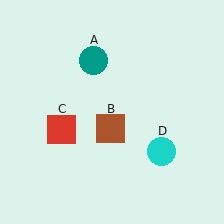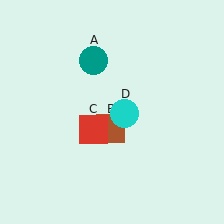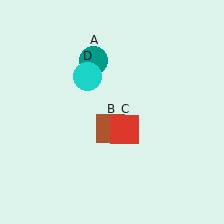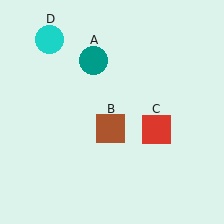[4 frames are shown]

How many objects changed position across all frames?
2 objects changed position: red square (object C), cyan circle (object D).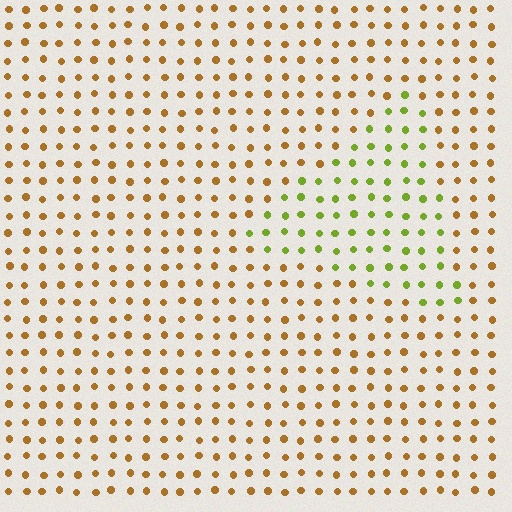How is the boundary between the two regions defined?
The boundary is defined purely by a slight shift in hue (about 50 degrees). Spacing, size, and orientation are identical on both sides.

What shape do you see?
I see a triangle.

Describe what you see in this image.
The image is filled with small brown elements in a uniform arrangement. A triangle-shaped region is visible where the elements are tinted to a slightly different hue, forming a subtle color boundary.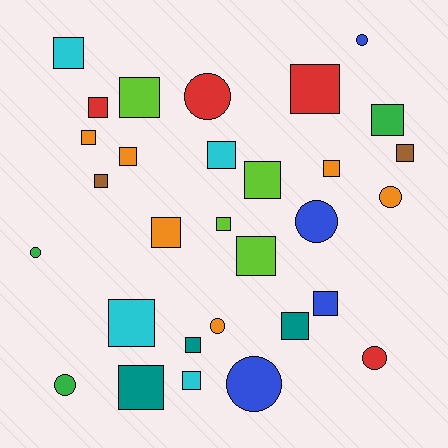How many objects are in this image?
There are 30 objects.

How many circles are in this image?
There are 9 circles.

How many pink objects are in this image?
There are no pink objects.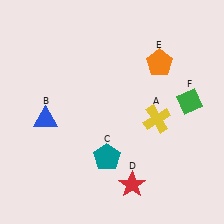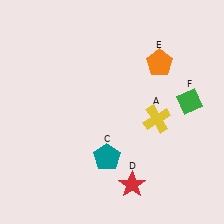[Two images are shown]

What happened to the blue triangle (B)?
The blue triangle (B) was removed in Image 2. It was in the bottom-left area of Image 1.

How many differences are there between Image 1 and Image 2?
There is 1 difference between the two images.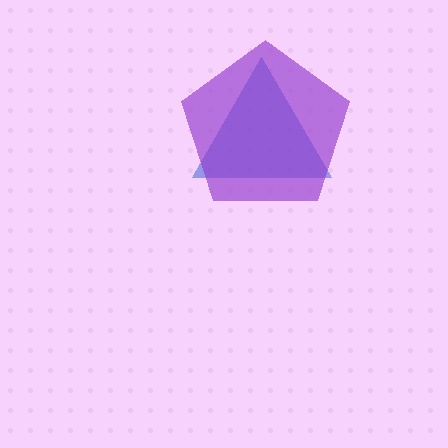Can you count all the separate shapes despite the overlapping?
Yes, there are 2 separate shapes.